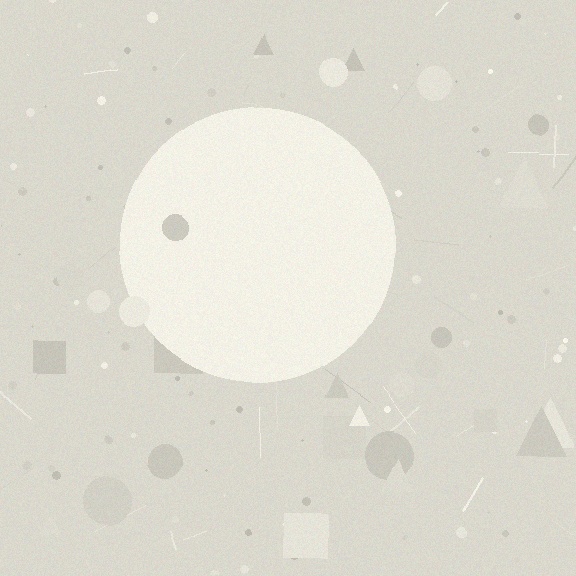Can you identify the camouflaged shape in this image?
The camouflaged shape is a circle.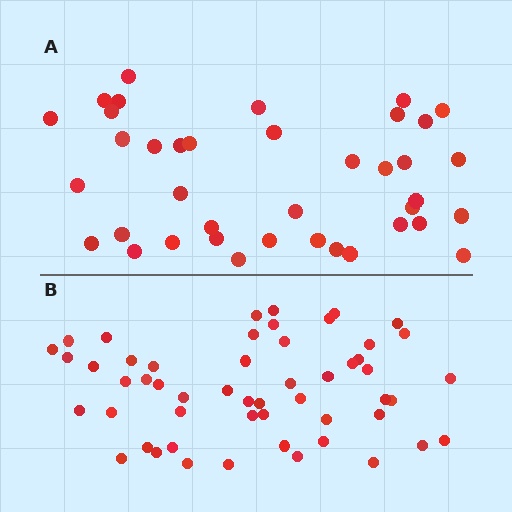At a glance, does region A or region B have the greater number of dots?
Region B (the bottom region) has more dots.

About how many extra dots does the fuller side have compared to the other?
Region B has approximately 15 more dots than region A.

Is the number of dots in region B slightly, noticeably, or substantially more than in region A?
Region B has noticeably more, but not dramatically so. The ratio is roughly 1.4 to 1.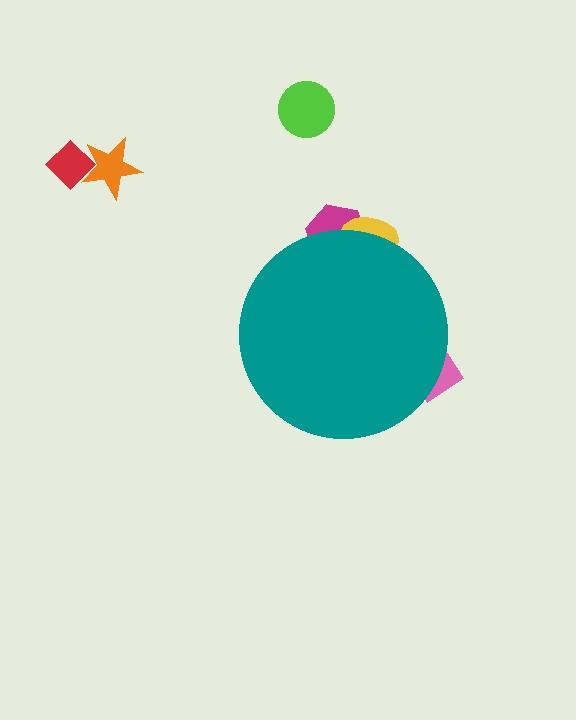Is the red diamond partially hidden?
No, the red diamond is fully visible.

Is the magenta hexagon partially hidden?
Yes, the magenta hexagon is partially hidden behind the teal circle.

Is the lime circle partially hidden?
No, the lime circle is fully visible.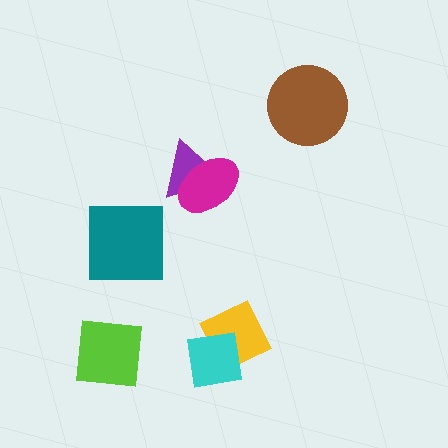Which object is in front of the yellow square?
The cyan square is in front of the yellow square.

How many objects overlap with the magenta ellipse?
1 object overlaps with the magenta ellipse.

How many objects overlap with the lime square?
0 objects overlap with the lime square.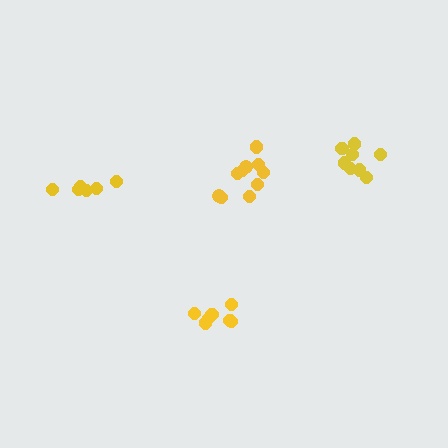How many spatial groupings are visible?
There are 4 spatial groupings.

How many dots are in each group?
Group 1: 7 dots, Group 2: 6 dots, Group 3: 10 dots, Group 4: 8 dots (31 total).